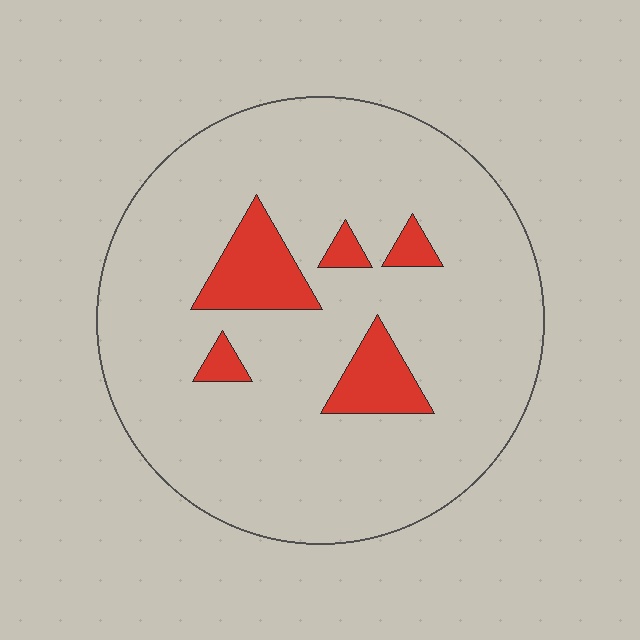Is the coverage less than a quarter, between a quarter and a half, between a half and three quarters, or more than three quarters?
Less than a quarter.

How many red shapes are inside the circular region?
5.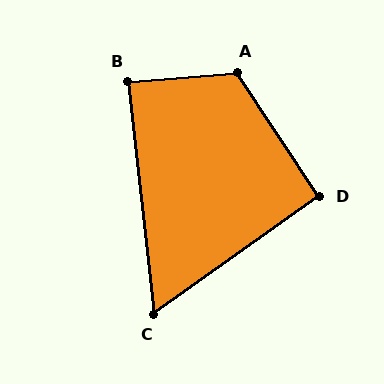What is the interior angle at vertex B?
Approximately 88 degrees (approximately right).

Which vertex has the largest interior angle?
A, at approximately 119 degrees.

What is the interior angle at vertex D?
Approximately 92 degrees (approximately right).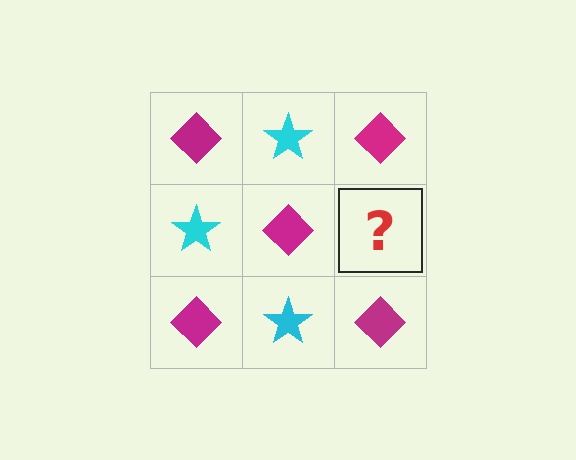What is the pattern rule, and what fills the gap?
The rule is that it alternates magenta diamond and cyan star in a checkerboard pattern. The gap should be filled with a cyan star.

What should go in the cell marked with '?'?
The missing cell should contain a cyan star.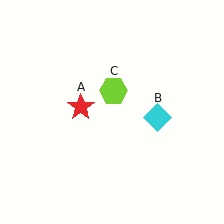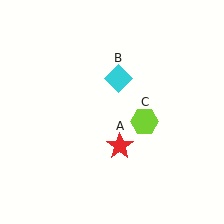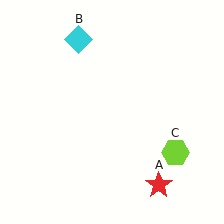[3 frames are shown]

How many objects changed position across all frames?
3 objects changed position: red star (object A), cyan diamond (object B), lime hexagon (object C).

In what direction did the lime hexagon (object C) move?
The lime hexagon (object C) moved down and to the right.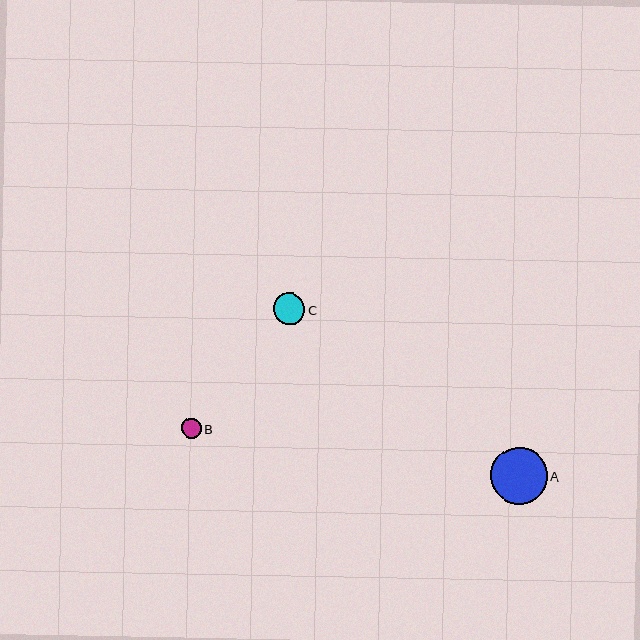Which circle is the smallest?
Circle B is the smallest with a size of approximately 20 pixels.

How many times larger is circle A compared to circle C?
Circle A is approximately 1.8 times the size of circle C.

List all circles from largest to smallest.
From largest to smallest: A, C, B.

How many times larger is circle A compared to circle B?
Circle A is approximately 2.9 times the size of circle B.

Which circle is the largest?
Circle A is the largest with a size of approximately 57 pixels.